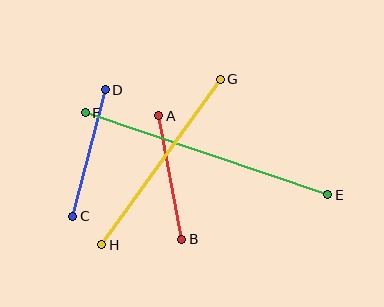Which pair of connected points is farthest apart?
Points E and F are farthest apart.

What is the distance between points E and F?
The distance is approximately 256 pixels.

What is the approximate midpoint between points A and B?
The midpoint is at approximately (170, 177) pixels.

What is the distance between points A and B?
The distance is approximately 126 pixels.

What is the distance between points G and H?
The distance is approximately 204 pixels.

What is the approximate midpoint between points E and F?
The midpoint is at approximately (206, 154) pixels.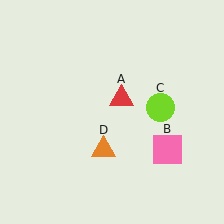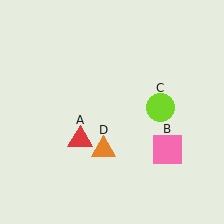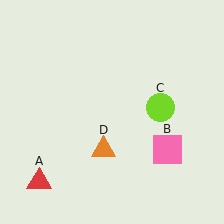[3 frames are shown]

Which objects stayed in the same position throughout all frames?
Pink square (object B) and lime circle (object C) and orange triangle (object D) remained stationary.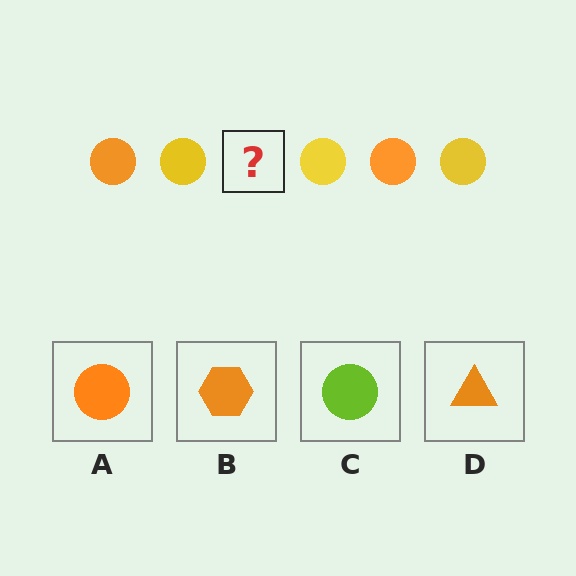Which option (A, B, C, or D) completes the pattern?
A.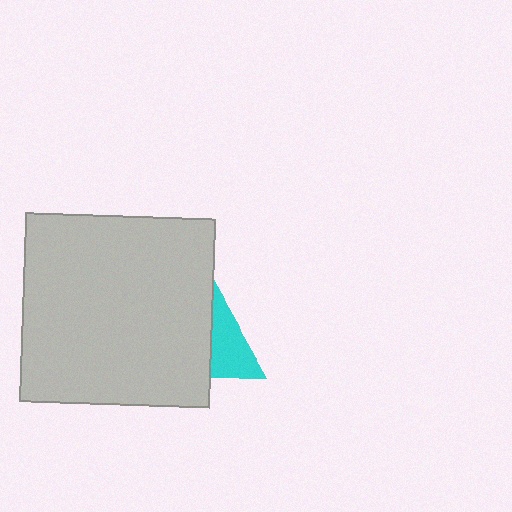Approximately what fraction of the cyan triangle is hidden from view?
Roughly 63% of the cyan triangle is hidden behind the light gray square.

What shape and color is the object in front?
The object in front is a light gray square.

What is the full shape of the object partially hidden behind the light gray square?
The partially hidden object is a cyan triangle.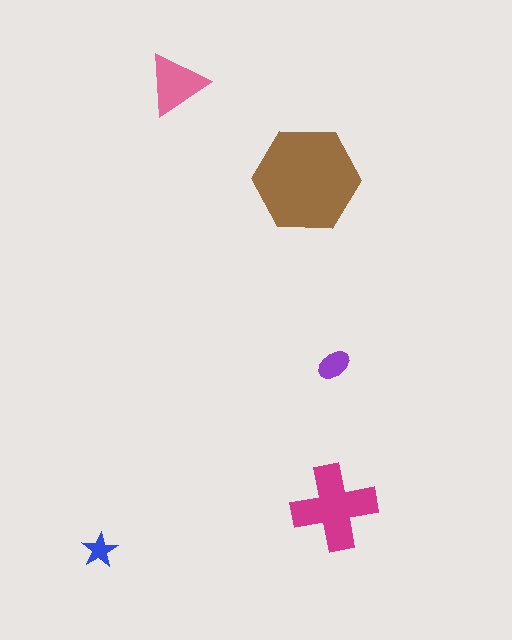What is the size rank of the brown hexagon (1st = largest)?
1st.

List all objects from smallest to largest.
The blue star, the purple ellipse, the pink triangle, the magenta cross, the brown hexagon.